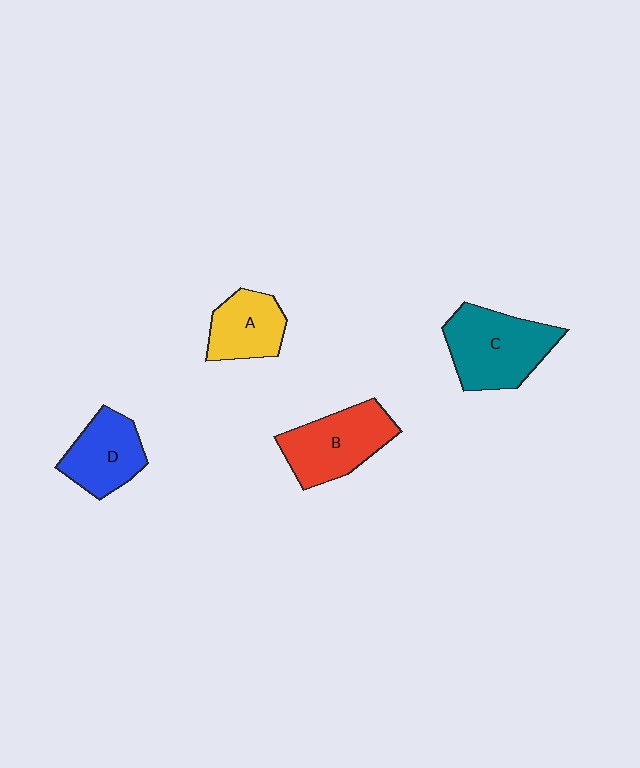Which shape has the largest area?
Shape C (teal).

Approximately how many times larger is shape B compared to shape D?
Approximately 1.2 times.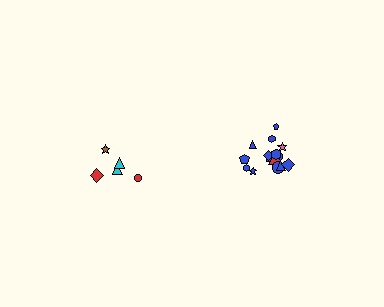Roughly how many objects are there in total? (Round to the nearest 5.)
Roughly 20 objects in total.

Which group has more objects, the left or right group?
The right group.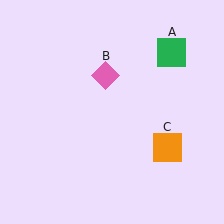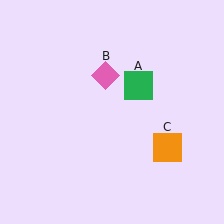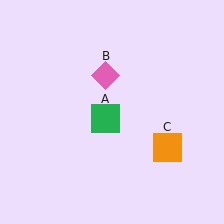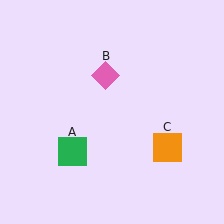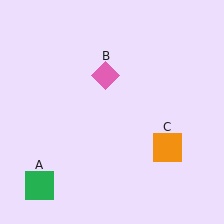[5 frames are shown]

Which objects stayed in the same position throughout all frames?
Pink diamond (object B) and orange square (object C) remained stationary.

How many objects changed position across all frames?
1 object changed position: green square (object A).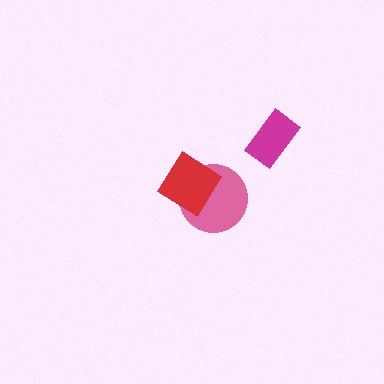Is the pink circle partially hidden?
Yes, it is partially covered by another shape.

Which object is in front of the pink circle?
The red diamond is in front of the pink circle.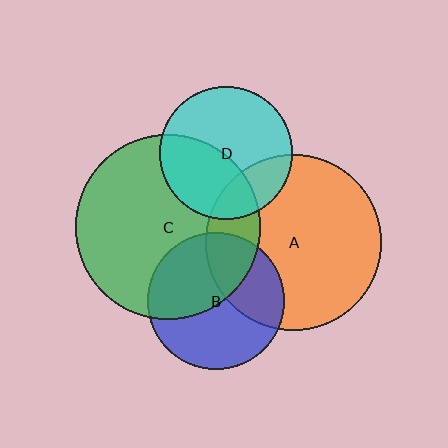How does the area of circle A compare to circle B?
Approximately 1.7 times.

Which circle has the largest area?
Circle C (green).